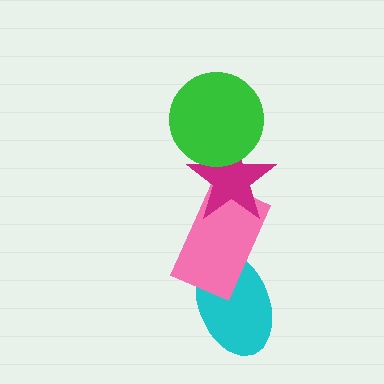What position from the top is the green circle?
The green circle is 1st from the top.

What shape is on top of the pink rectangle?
The magenta star is on top of the pink rectangle.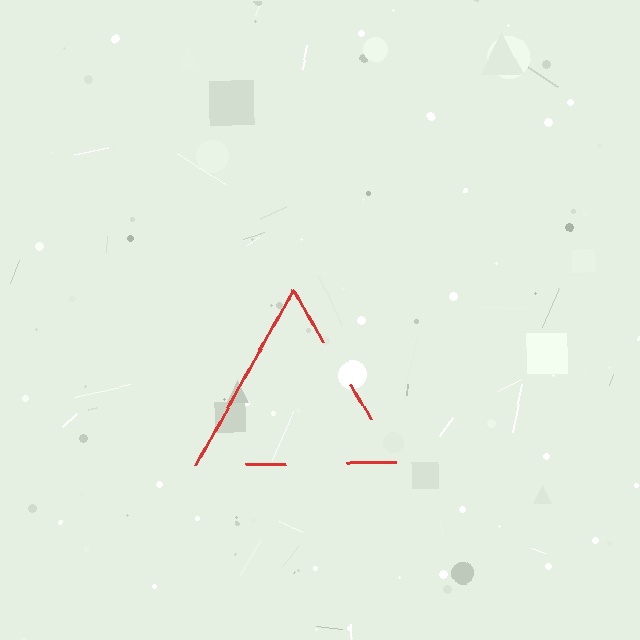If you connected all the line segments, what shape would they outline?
They would outline a triangle.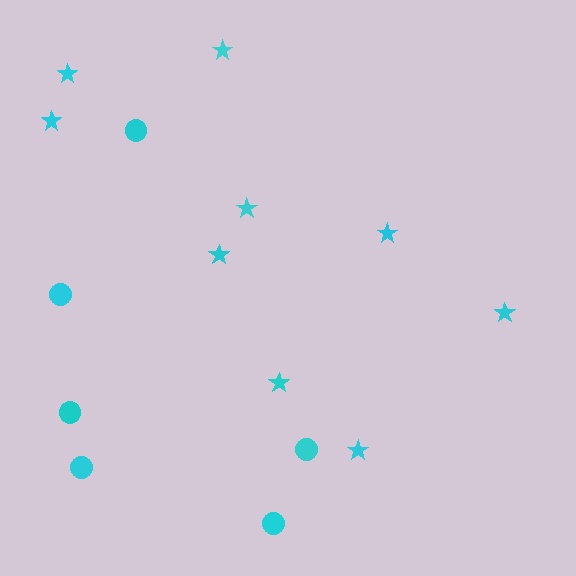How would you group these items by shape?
There are 2 groups: one group of circles (6) and one group of stars (9).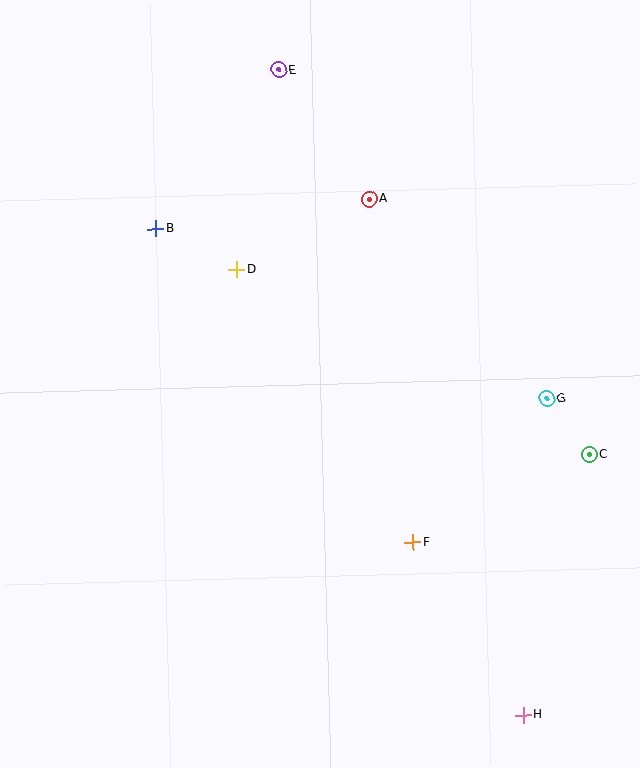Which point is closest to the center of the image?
Point D at (237, 270) is closest to the center.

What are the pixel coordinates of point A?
Point A is at (369, 199).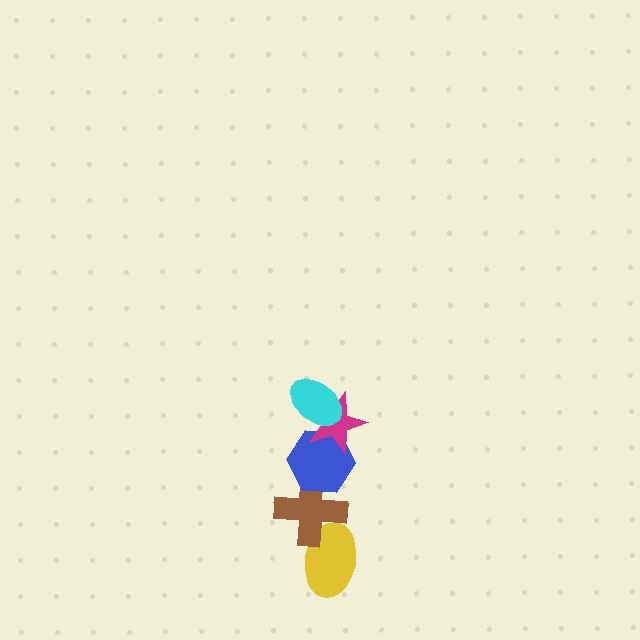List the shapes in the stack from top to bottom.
From top to bottom: the cyan ellipse, the magenta star, the blue hexagon, the brown cross, the yellow ellipse.